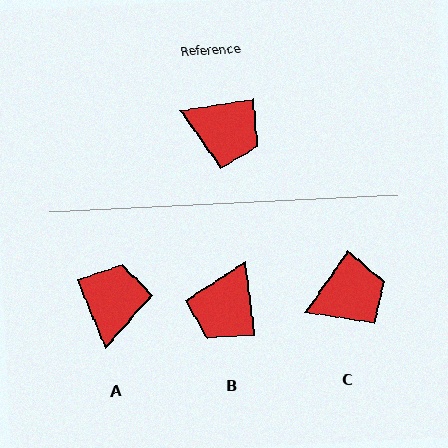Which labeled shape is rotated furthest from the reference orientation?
A, about 104 degrees away.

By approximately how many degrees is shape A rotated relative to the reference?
Approximately 104 degrees counter-clockwise.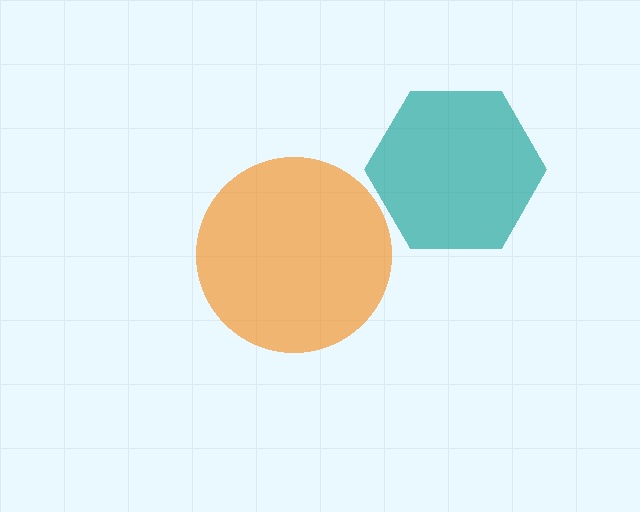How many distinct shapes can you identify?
There are 2 distinct shapes: an orange circle, a teal hexagon.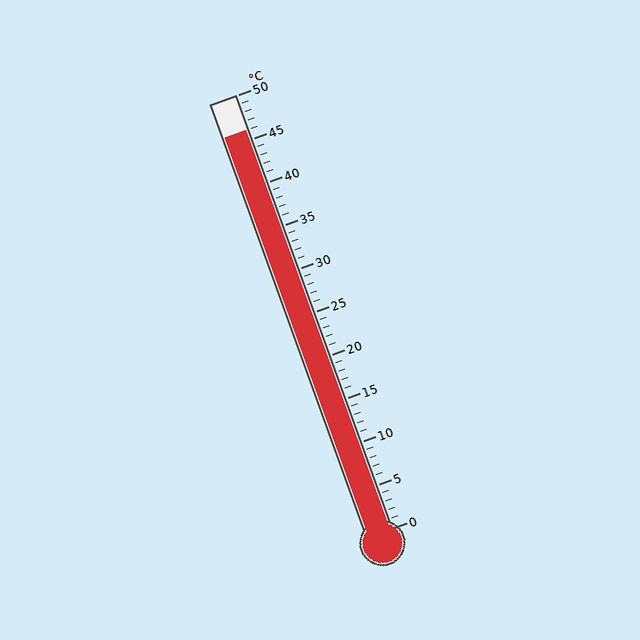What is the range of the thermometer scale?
The thermometer scale ranges from 0°C to 50°C.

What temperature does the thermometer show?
The thermometer shows approximately 46°C.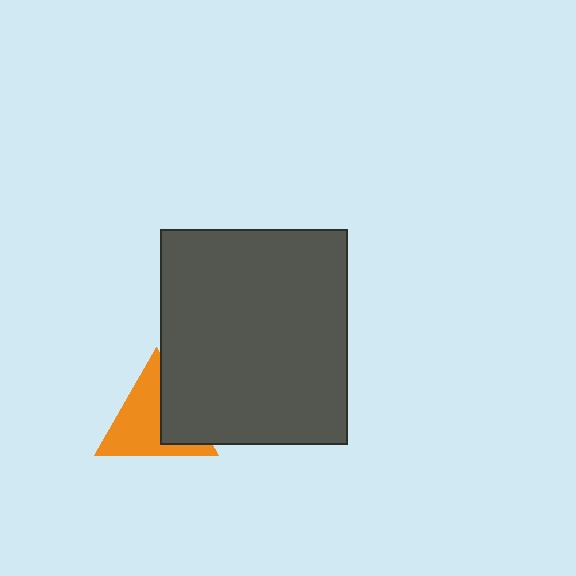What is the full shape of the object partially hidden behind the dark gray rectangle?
The partially hidden object is an orange triangle.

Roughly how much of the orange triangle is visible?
About half of it is visible (roughly 63%).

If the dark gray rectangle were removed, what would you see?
You would see the complete orange triangle.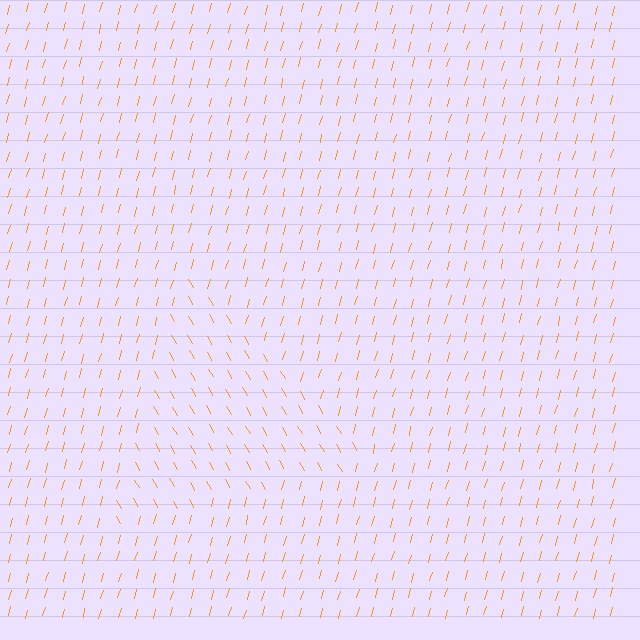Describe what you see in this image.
The image is filled with small orange line segments. A triangle region in the image has lines oriented differently from the surrounding lines, creating a visible texture boundary.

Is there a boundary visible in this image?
Yes, there is a texture boundary formed by a change in line orientation.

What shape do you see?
I see a triangle.